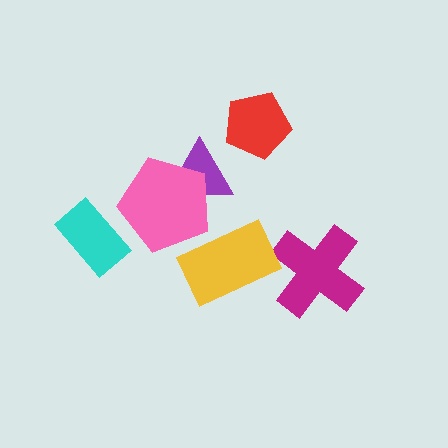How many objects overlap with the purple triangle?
1 object overlaps with the purple triangle.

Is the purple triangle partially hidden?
Yes, it is partially covered by another shape.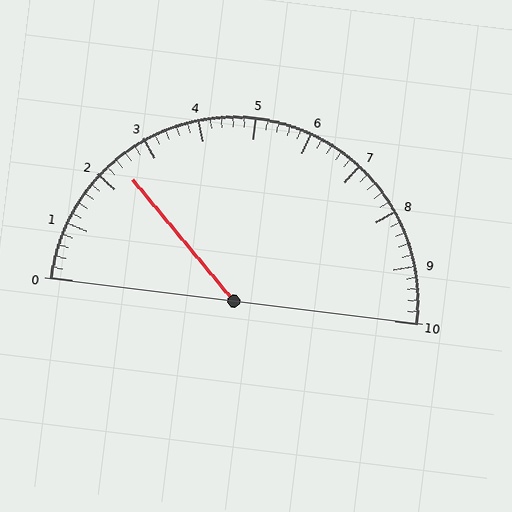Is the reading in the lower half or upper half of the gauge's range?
The reading is in the lower half of the range (0 to 10).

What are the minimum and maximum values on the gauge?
The gauge ranges from 0 to 10.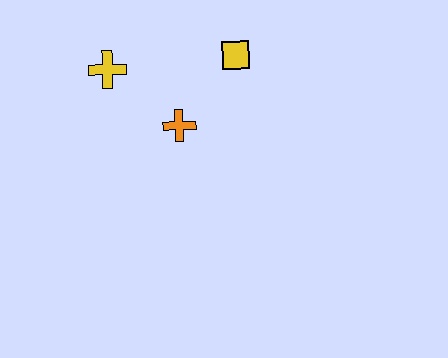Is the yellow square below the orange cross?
No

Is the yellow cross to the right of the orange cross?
No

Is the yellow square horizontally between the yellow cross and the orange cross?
No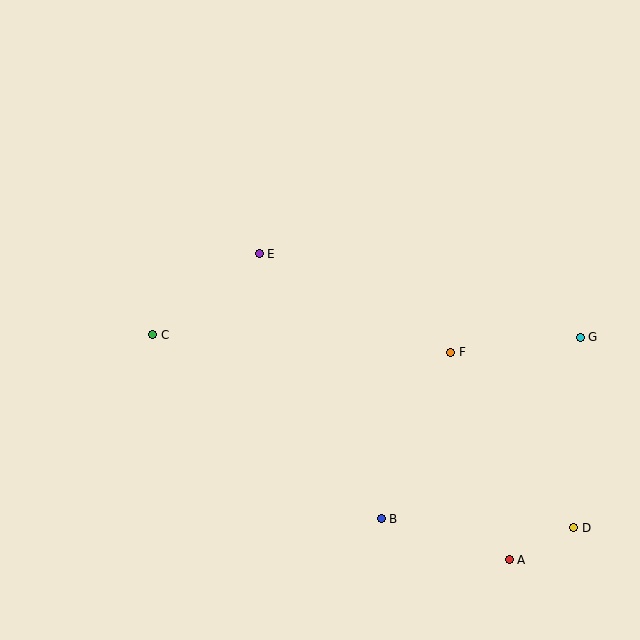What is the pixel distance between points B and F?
The distance between B and F is 180 pixels.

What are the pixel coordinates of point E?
Point E is at (259, 254).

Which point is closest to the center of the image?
Point E at (259, 254) is closest to the center.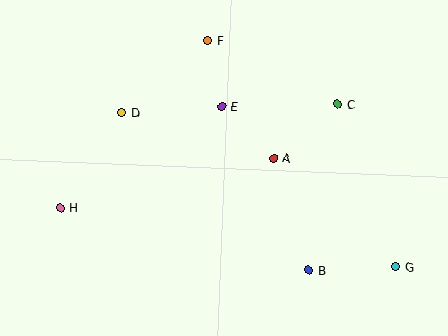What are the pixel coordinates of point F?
Point F is at (208, 40).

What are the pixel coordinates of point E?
Point E is at (222, 107).